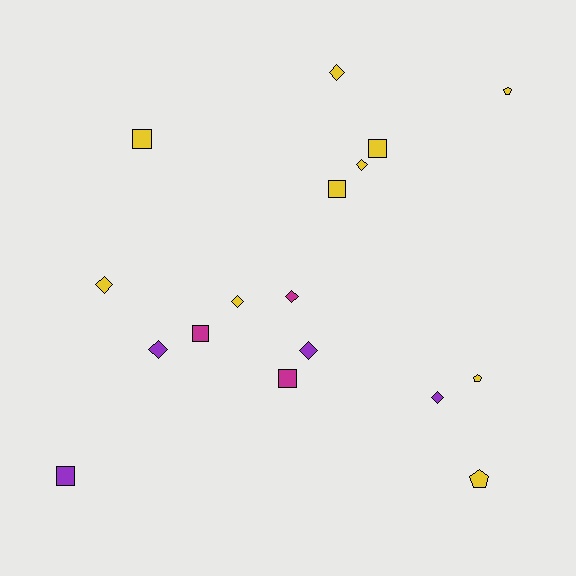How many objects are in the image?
There are 17 objects.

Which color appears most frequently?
Yellow, with 10 objects.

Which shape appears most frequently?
Diamond, with 8 objects.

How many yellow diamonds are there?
There are 4 yellow diamonds.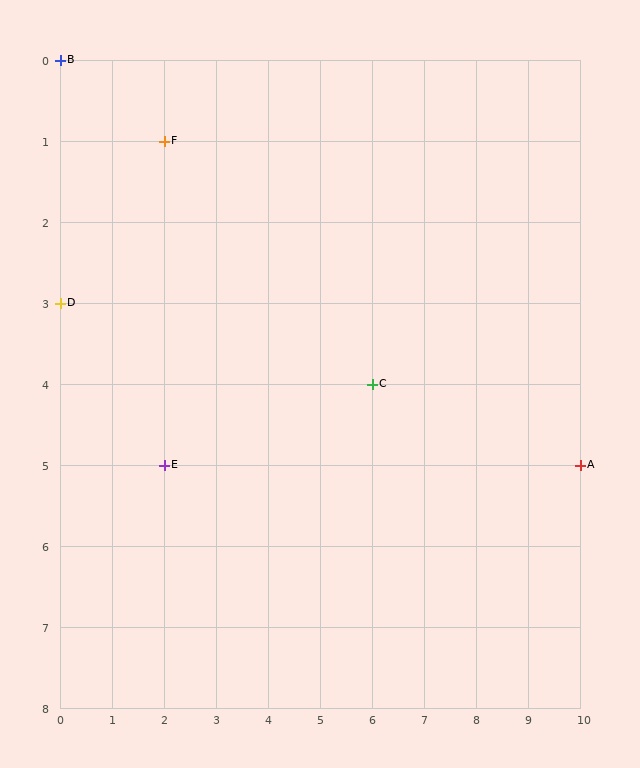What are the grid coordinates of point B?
Point B is at grid coordinates (0, 0).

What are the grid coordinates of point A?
Point A is at grid coordinates (10, 5).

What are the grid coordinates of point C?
Point C is at grid coordinates (6, 4).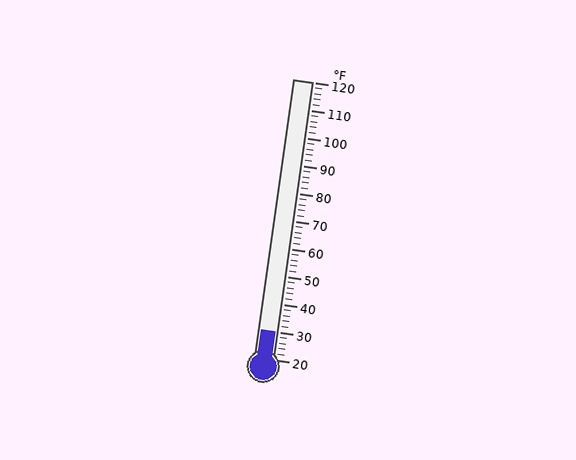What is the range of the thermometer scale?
The thermometer scale ranges from 20°F to 120°F.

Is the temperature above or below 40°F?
The temperature is below 40°F.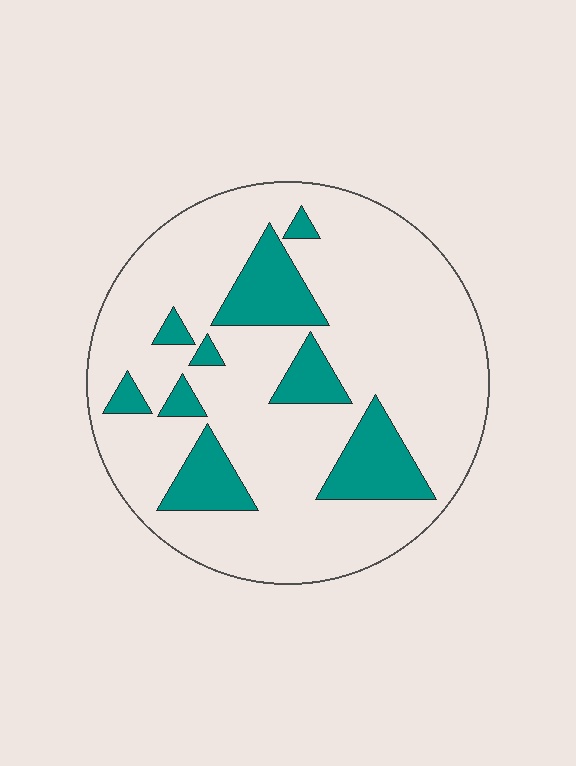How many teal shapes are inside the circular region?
9.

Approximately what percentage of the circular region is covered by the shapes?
Approximately 20%.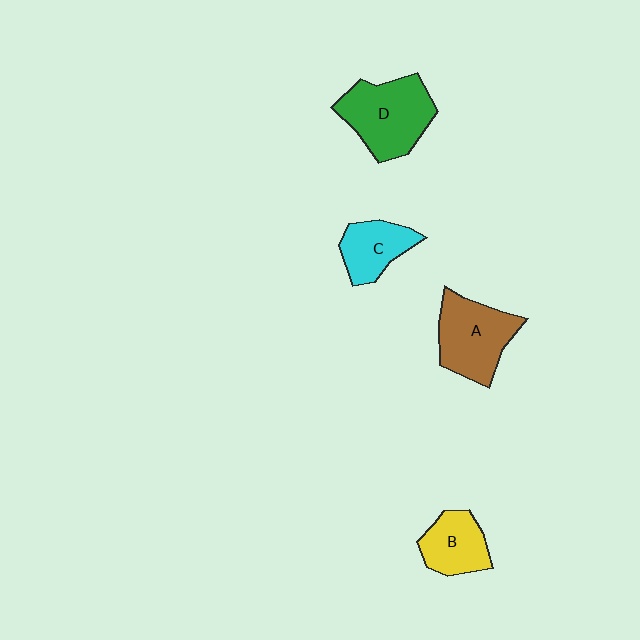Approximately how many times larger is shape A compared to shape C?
Approximately 1.5 times.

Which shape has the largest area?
Shape D (green).